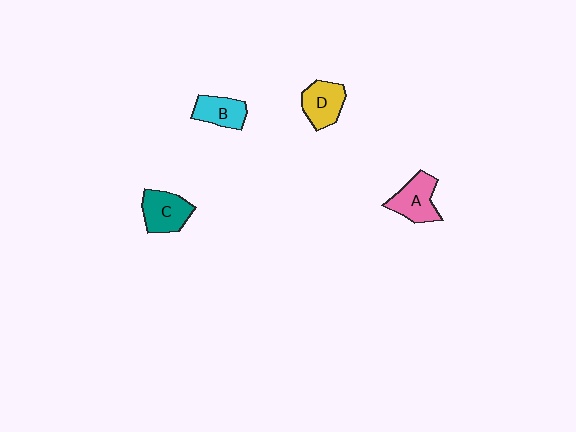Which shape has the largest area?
Shape A (pink).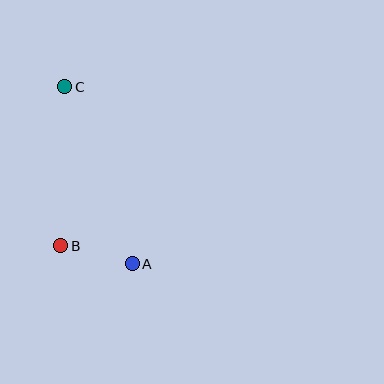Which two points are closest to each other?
Points A and B are closest to each other.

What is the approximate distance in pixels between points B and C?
The distance between B and C is approximately 159 pixels.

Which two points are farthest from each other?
Points A and C are farthest from each other.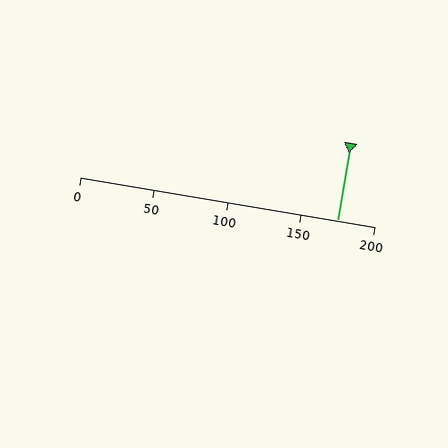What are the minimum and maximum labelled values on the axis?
The axis runs from 0 to 200.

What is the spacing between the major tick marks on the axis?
The major ticks are spaced 50 apart.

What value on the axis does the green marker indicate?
The marker indicates approximately 175.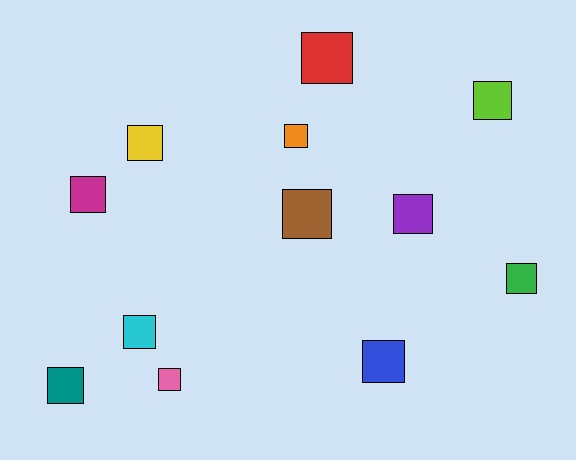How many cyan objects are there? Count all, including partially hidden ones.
There is 1 cyan object.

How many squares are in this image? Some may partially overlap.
There are 12 squares.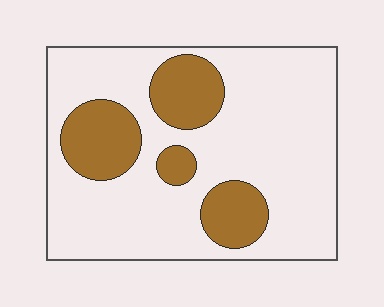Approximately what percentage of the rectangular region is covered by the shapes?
Approximately 25%.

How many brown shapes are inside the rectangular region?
4.